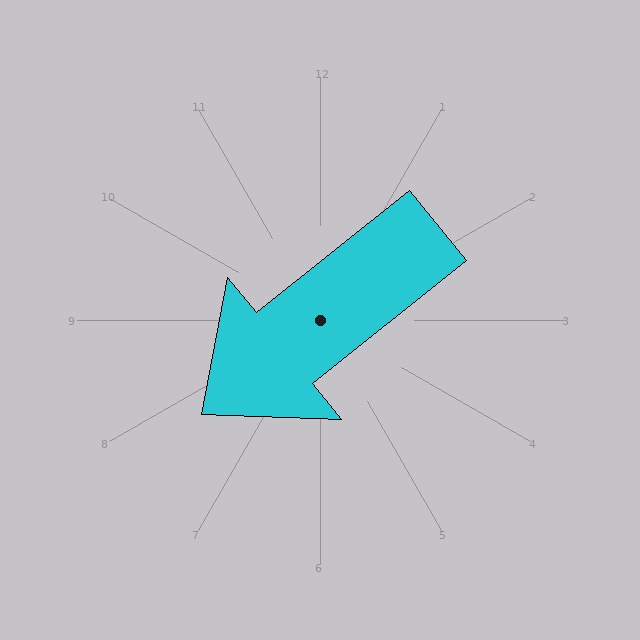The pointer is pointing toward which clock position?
Roughly 8 o'clock.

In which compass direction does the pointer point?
Southwest.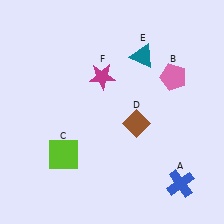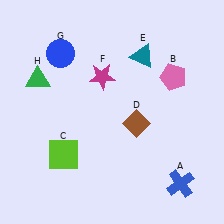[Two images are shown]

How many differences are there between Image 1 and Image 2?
There are 2 differences between the two images.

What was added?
A blue circle (G), a green triangle (H) were added in Image 2.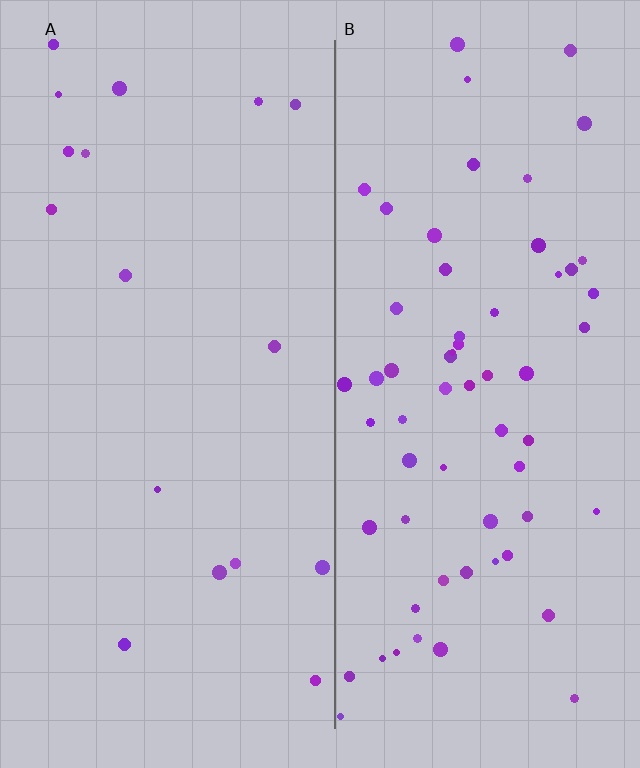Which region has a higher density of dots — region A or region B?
B (the right).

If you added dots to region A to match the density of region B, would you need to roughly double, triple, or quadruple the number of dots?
Approximately quadruple.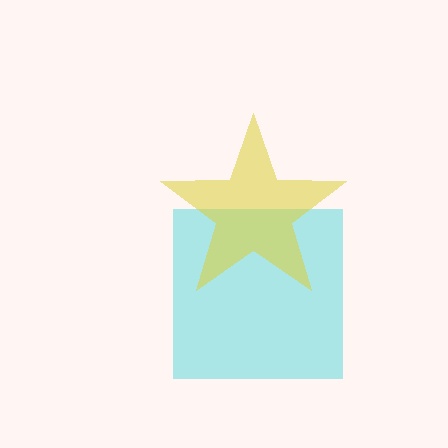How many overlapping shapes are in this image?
There are 2 overlapping shapes in the image.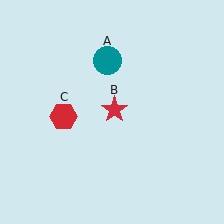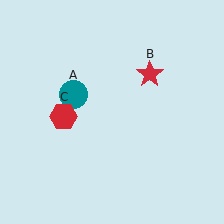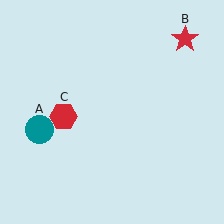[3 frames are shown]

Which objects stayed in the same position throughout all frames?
Red hexagon (object C) remained stationary.